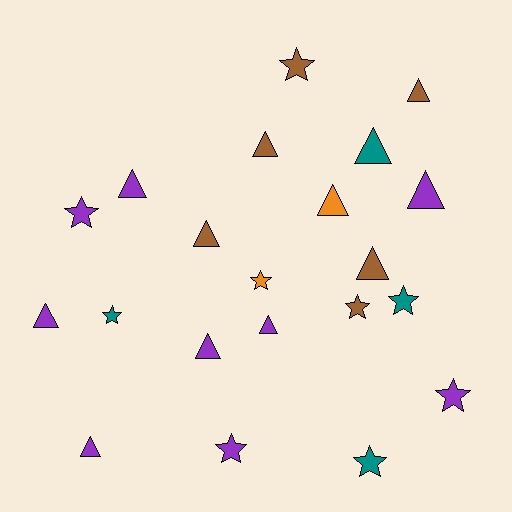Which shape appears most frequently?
Triangle, with 12 objects.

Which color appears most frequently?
Purple, with 9 objects.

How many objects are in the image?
There are 21 objects.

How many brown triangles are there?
There are 4 brown triangles.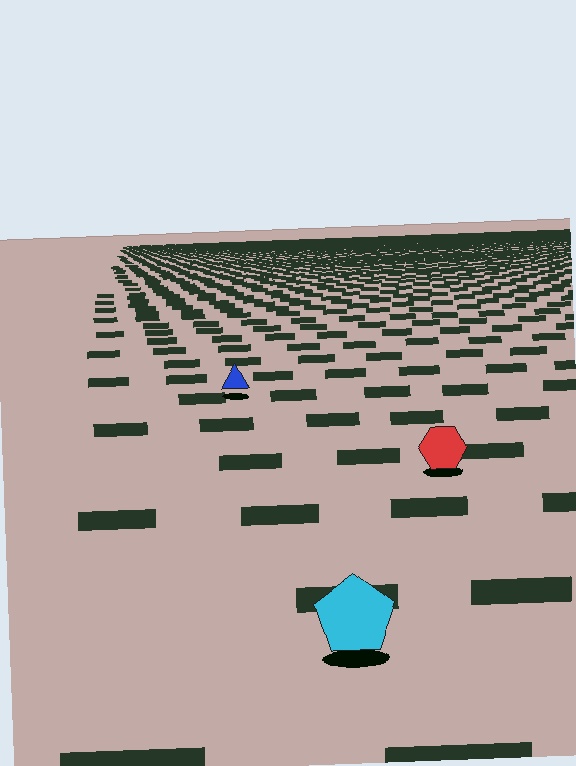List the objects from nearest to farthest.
From nearest to farthest: the cyan pentagon, the red hexagon, the blue triangle.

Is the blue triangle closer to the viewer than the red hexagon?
No. The red hexagon is closer — you can tell from the texture gradient: the ground texture is coarser near it.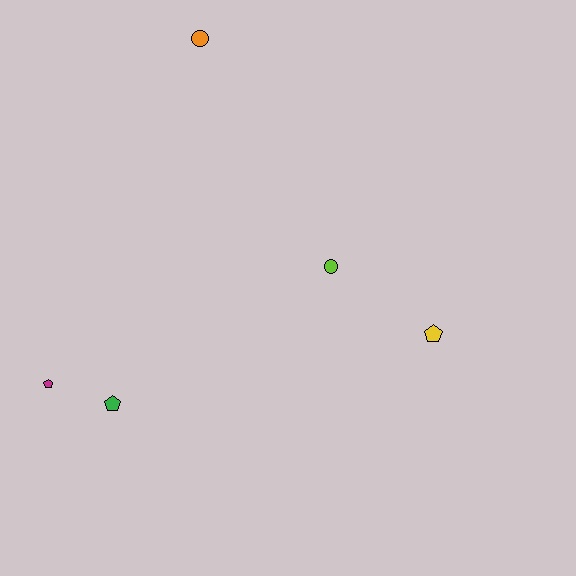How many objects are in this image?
There are 5 objects.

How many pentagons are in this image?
There are 3 pentagons.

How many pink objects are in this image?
There are no pink objects.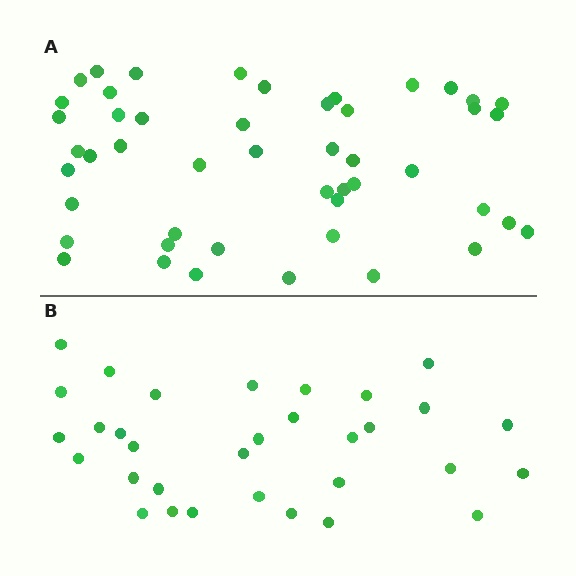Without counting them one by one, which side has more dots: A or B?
Region A (the top region) has more dots.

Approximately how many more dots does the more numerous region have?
Region A has approximately 15 more dots than region B.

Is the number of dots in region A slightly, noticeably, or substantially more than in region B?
Region A has substantially more. The ratio is roughly 1.5 to 1.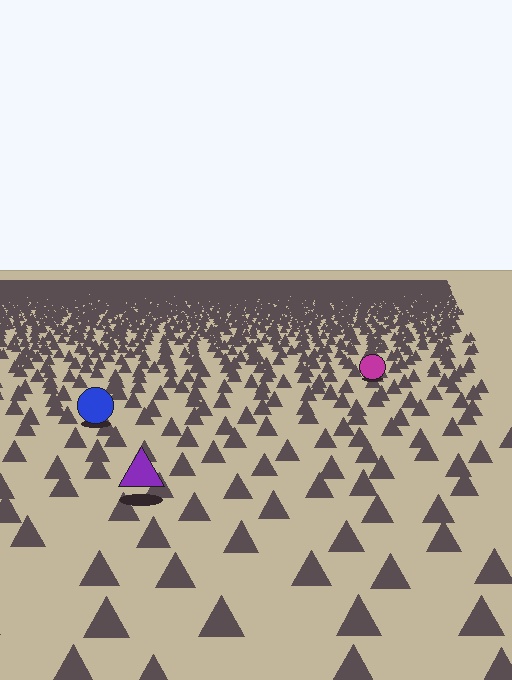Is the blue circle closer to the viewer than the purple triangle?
No. The purple triangle is closer — you can tell from the texture gradient: the ground texture is coarser near it.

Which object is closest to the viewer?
The purple triangle is closest. The texture marks near it are larger and more spread out.